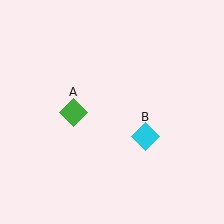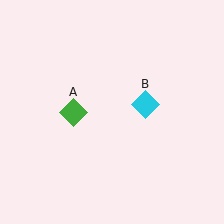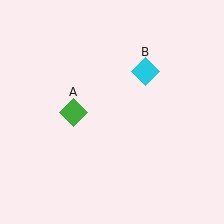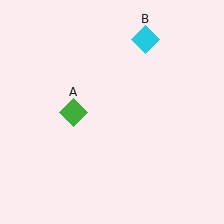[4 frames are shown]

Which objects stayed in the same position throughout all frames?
Green diamond (object A) remained stationary.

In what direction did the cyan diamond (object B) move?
The cyan diamond (object B) moved up.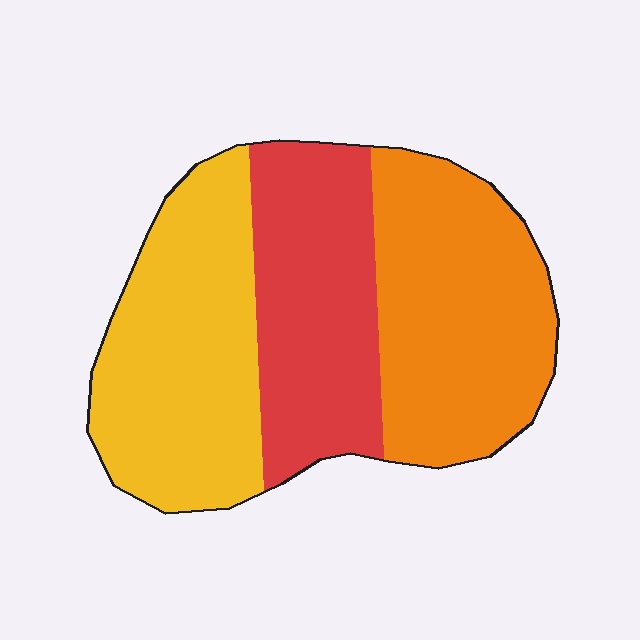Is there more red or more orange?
Orange.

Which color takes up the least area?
Red, at roughly 30%.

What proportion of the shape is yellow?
Yellow covers 35% of the shape.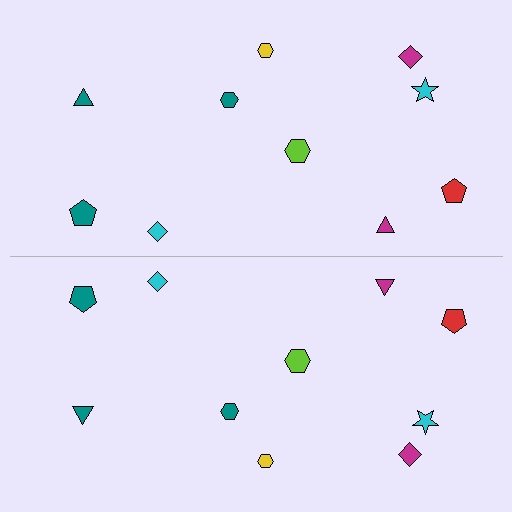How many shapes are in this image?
There are 20 shapes in this image.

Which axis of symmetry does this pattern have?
The pattern has a horizontal axis of symmetry running through the center of the image.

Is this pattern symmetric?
Yes, this pattern has bilateral (reflection) symmetry.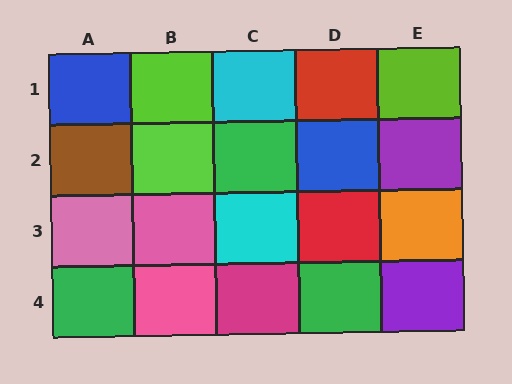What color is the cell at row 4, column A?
Green.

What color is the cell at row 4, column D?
Green.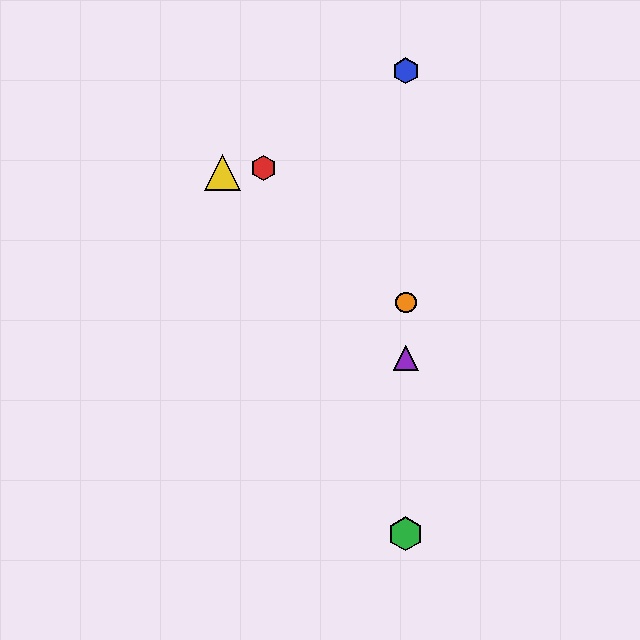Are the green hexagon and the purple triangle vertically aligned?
Yes, both are at x≈406.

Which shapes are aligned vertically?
The blue hexagon, the green hexagon, the purple triangle, the orange circle are aligned vertically.